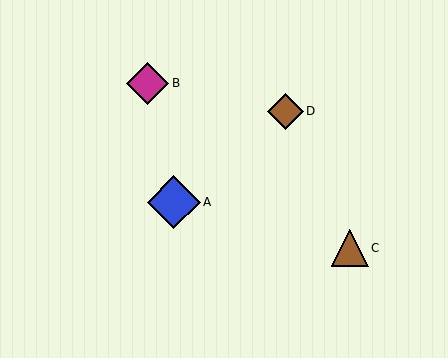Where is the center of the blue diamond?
The center of the blue diamond is at (174, 202).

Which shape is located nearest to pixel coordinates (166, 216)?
The blue diamond (labeled A) at (174, 202) is nearest to that location.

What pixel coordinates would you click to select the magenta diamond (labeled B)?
Click at (147, 83) to select the magenta diamond B.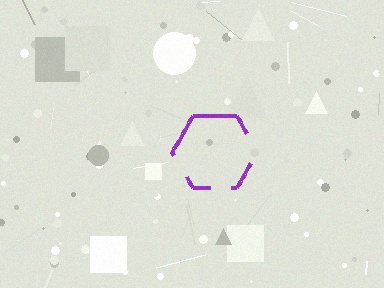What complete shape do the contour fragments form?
The contour fragments form a hexagon.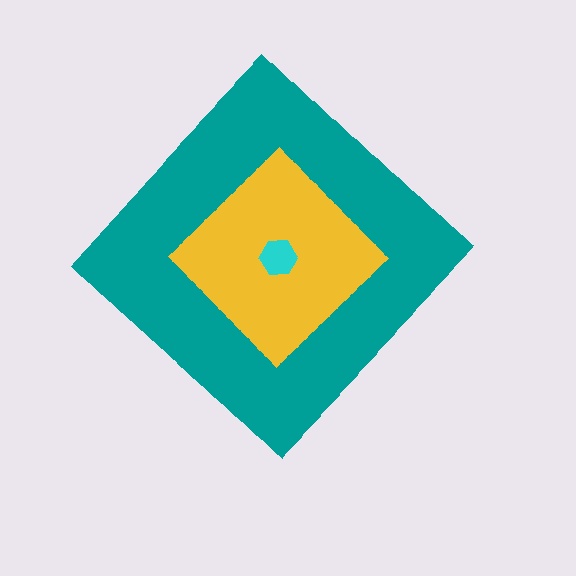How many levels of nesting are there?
3.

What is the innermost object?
The cyan hexagon.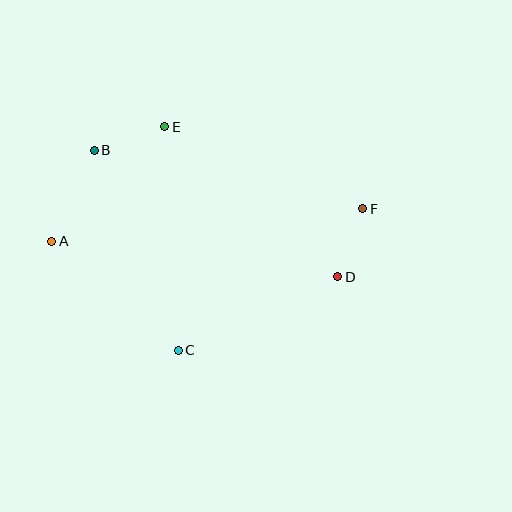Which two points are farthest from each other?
Points A and F are farthest from each other.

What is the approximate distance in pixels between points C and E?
The distance between C and E is approximately 224 pixels.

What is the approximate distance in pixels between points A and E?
The distance between A and E is approximately 161 pixels.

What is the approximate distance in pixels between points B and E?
The distance between B and E is approximately 74 pixels.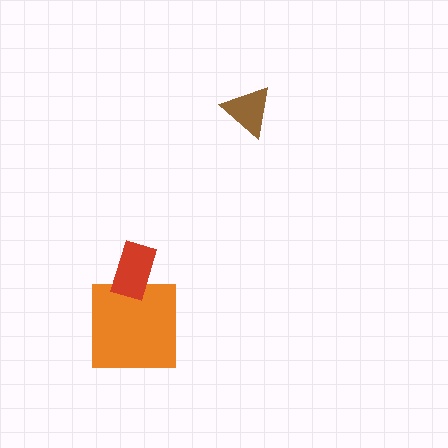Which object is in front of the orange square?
The red rectangle is in front of the orange square.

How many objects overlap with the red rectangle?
1 object overlaps with the red rectangle.